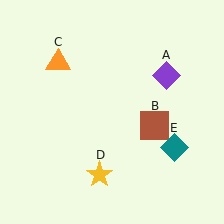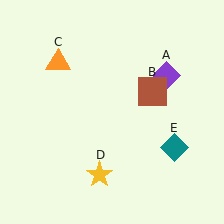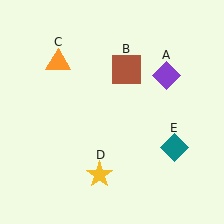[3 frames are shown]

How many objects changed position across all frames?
1 object changed position: brown square (object B).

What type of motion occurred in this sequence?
The brown square (object B) rotated counterclockwise around the center of the scene.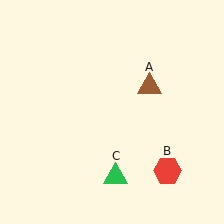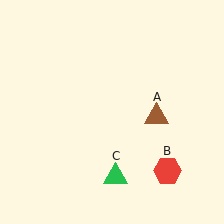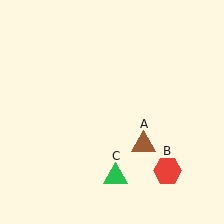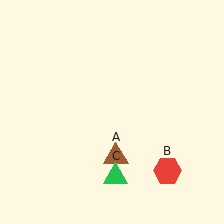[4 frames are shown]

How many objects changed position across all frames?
1 object changed position: brown triangle (object A).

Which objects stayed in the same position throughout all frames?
Red hexagon (object B) and green triangle (object C) remained stationary.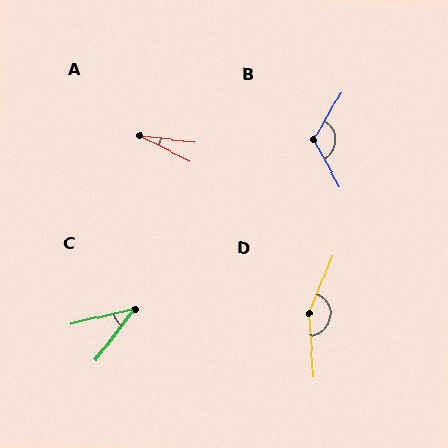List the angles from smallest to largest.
A (20°), C (39°), B (122°), D (155°).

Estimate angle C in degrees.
Approximately 39 degrees.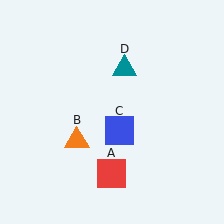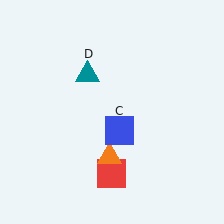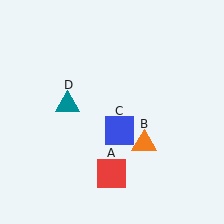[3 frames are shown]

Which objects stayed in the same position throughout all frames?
Red square (object A) and blue square (object C) remained stationary.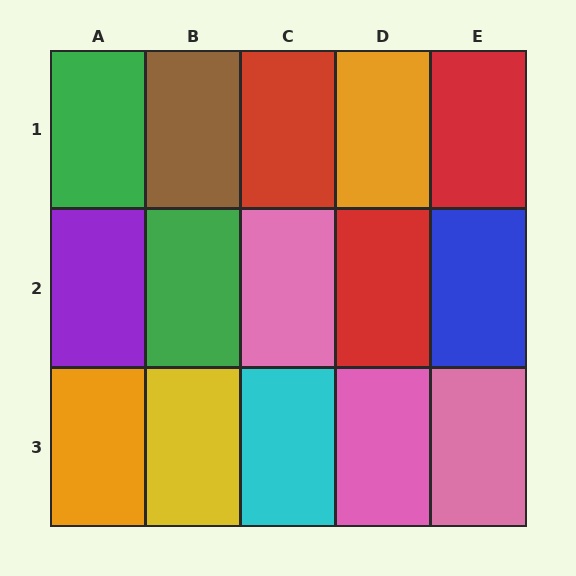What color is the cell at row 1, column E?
Red.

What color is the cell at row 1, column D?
Orange.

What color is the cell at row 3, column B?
Yellow.